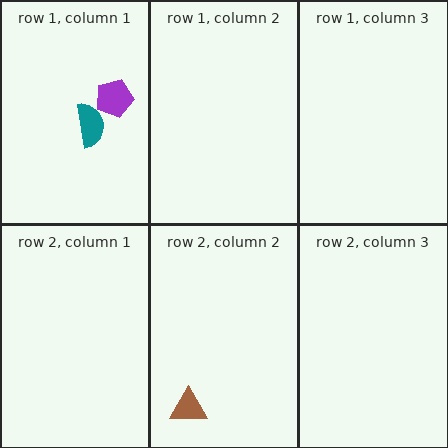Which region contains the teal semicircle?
The row 1, column 1 region.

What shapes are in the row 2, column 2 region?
The brown triangle.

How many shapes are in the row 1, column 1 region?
2.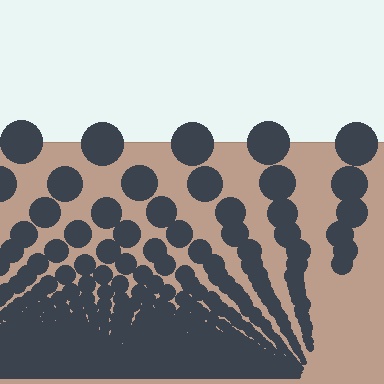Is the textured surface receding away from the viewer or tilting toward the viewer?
The surface appears to tilt toward the viewer. Texture elements get larger and sparser toward the top.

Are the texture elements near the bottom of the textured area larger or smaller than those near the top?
Smaller. The gradient is inverted — elements near the bottom are smaller and denser.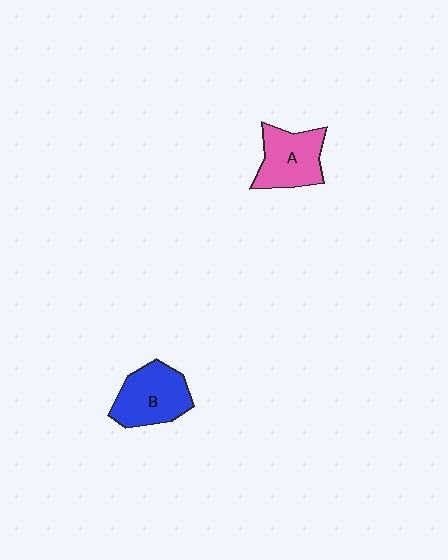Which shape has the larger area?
Shape B (blue).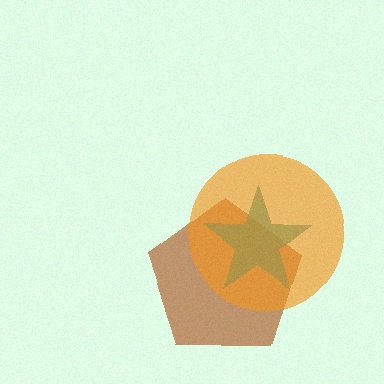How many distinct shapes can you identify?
There are 3 distinct shapes: a brown pentagon, a teal star, an orange circle.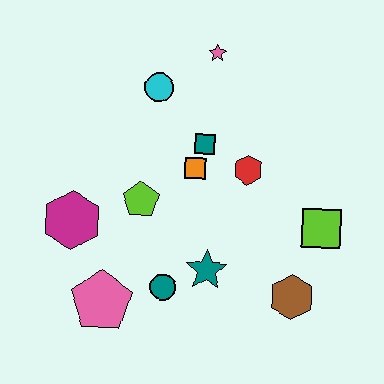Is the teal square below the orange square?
No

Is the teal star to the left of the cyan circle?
No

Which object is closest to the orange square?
The teal square is closest to the orange square.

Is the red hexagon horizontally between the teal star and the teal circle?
No